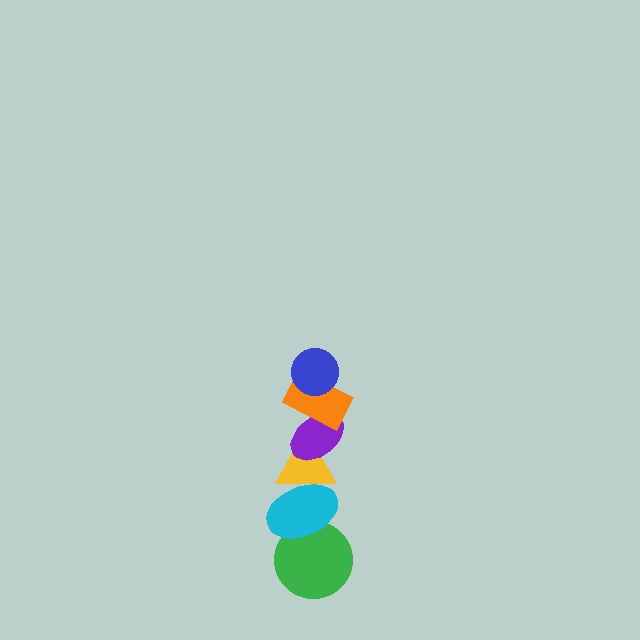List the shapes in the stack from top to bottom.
From top to bottom: the blue circle, the orange rectangle, the purple ellipse, the yellow triangle, the cyan ellipse, the green circle.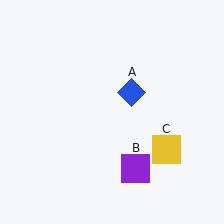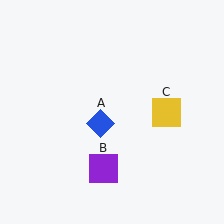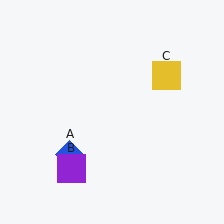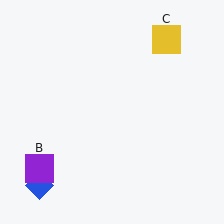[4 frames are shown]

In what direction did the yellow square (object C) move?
The yellow square (object C) moved up.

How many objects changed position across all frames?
3 objects changed position: blue diamond (object A), purple square (object B), yellow square (object C).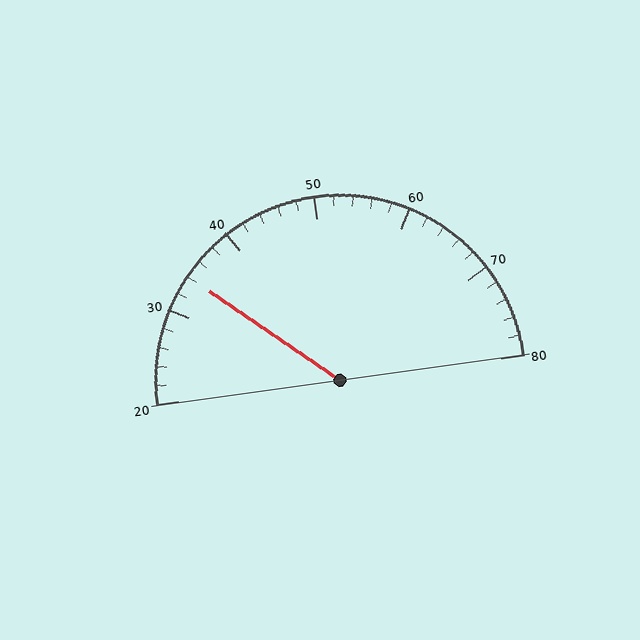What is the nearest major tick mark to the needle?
The nearest major tick mark is 30.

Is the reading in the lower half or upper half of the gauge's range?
The reading is in the lower half of the range (20 to 80).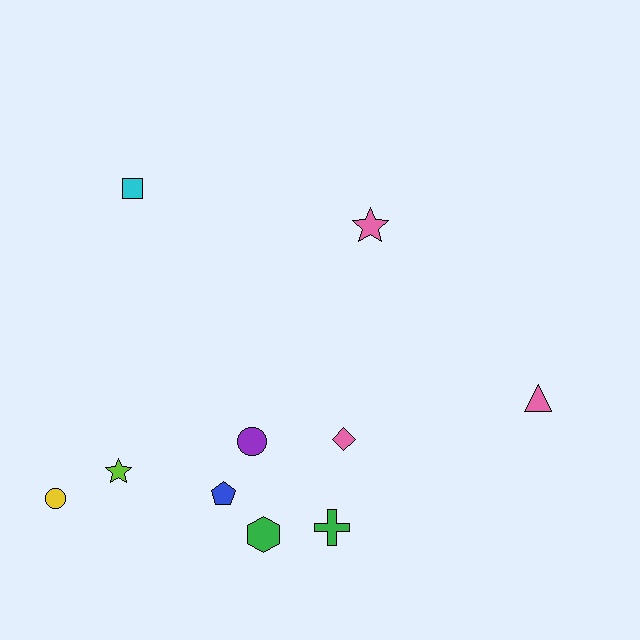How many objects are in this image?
There are 10 objects.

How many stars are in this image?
There are 2 stars.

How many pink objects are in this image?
There are 3 pink objects.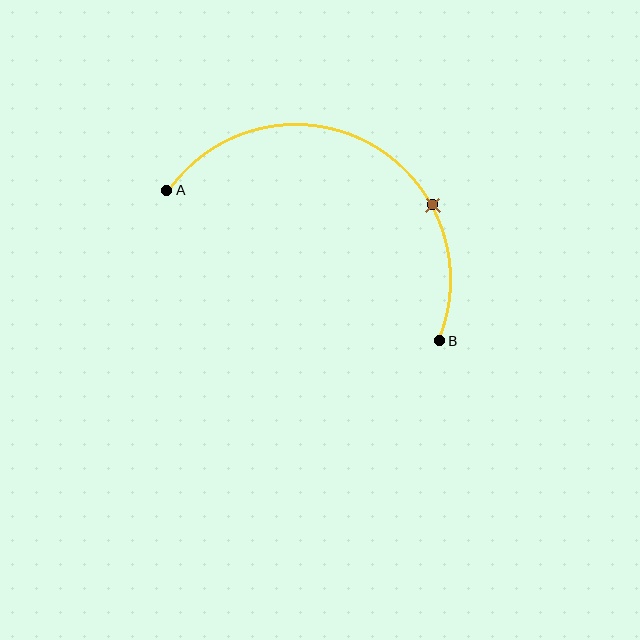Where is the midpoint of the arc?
The arc midpoint is the point on the curve farthest from the straight line joining A and B. It sits above that line.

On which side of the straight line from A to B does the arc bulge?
The arc bulges above the straight line connecting A and B.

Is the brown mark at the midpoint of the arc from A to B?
No. The brown mark lies on the arc but is closer to endpoint B. The arc midpoint would be at the point on the curve equidistant along the arc from both A and B.